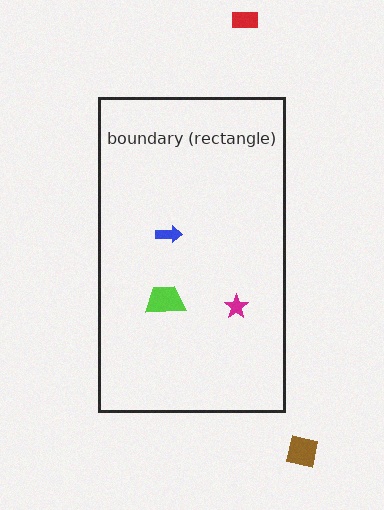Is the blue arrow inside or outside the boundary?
Inside.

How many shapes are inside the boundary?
3 inside, 2 outside.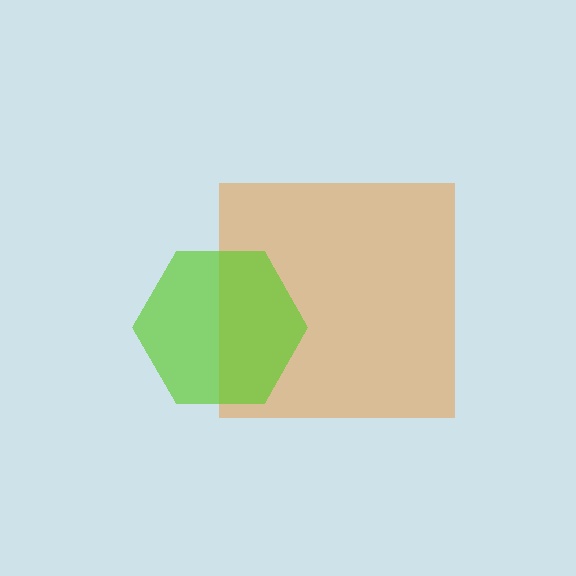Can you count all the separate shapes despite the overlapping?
Yes, there are 2 separate shapes.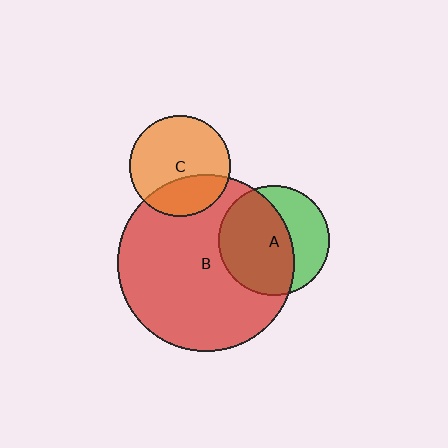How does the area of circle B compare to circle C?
Approximately 3.1 times.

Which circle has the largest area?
Circle B (red).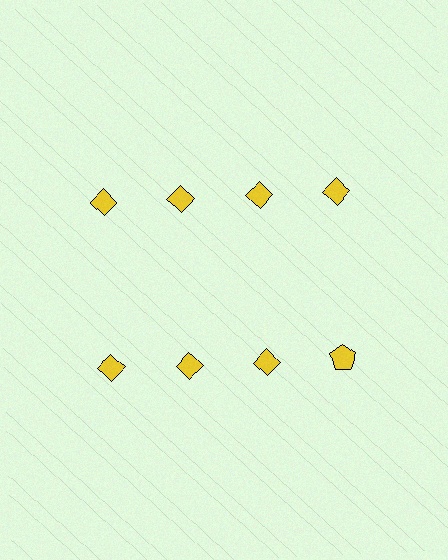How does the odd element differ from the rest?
It has a different shape: pentagon instead of diamond.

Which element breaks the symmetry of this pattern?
The yellow pentagon in the second row, second from right column breaks the symmetry. All other shapes are yellow diamonds.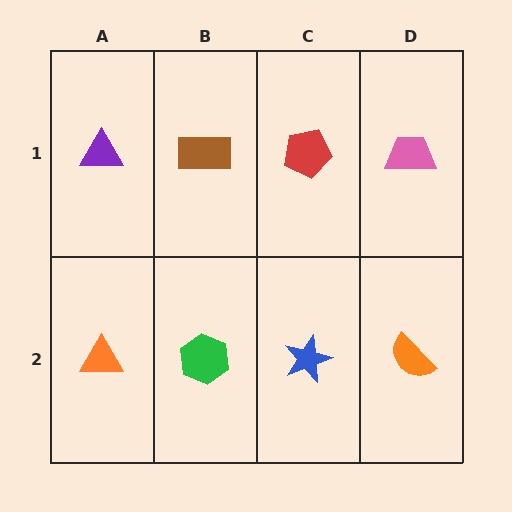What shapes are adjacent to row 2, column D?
A pink trapezoid (row 1, column D), a blue star (row 2, column C).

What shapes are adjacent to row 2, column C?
A red pentagon (row 1, column C), a green hexagon (row 2, column B), an orange semicircle (row 2, column D).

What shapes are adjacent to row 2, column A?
A purple triangle (row 1, column A), a green hexagon (row 2, column B).